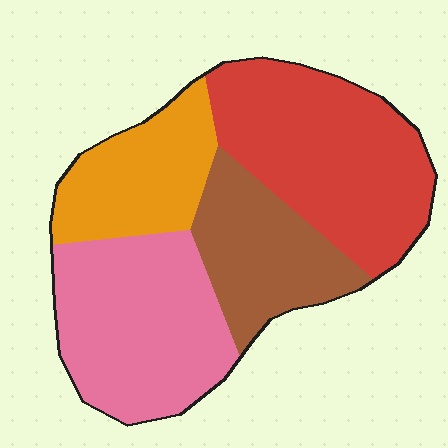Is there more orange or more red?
Red.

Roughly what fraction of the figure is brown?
Brown takes up about one fifth (1/5) of the figure.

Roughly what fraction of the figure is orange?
Orange covers 18% of the figure.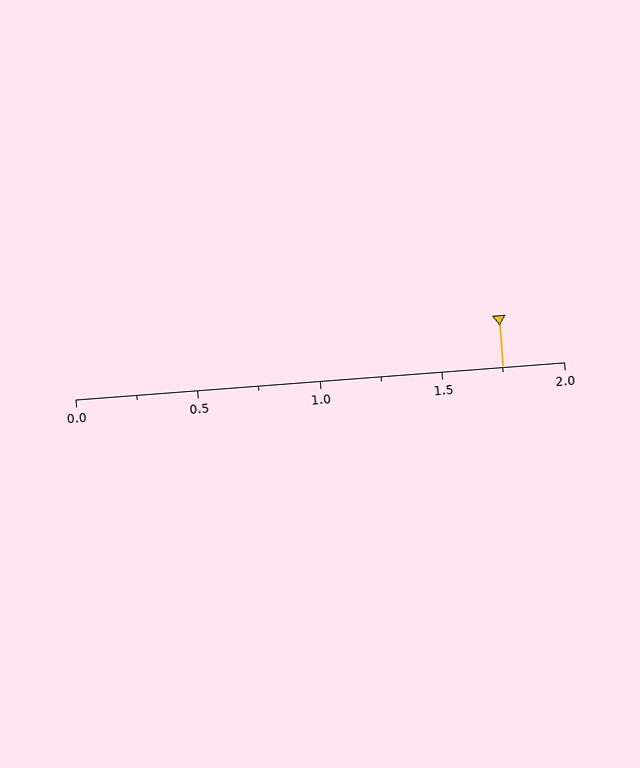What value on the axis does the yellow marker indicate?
The marker indicates approximately 1.75.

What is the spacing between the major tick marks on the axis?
The major ticks are spaced 0.5 apart.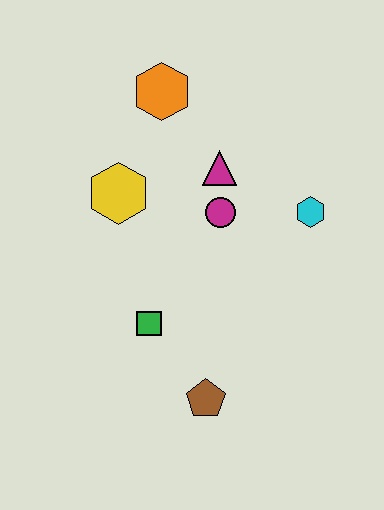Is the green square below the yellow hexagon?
Yes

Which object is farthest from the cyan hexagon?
The brown pentagon is farthest from the cyan hexagon.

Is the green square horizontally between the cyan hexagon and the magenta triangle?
No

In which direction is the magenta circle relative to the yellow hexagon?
The magenta circle is to the right of the yellow hexagon.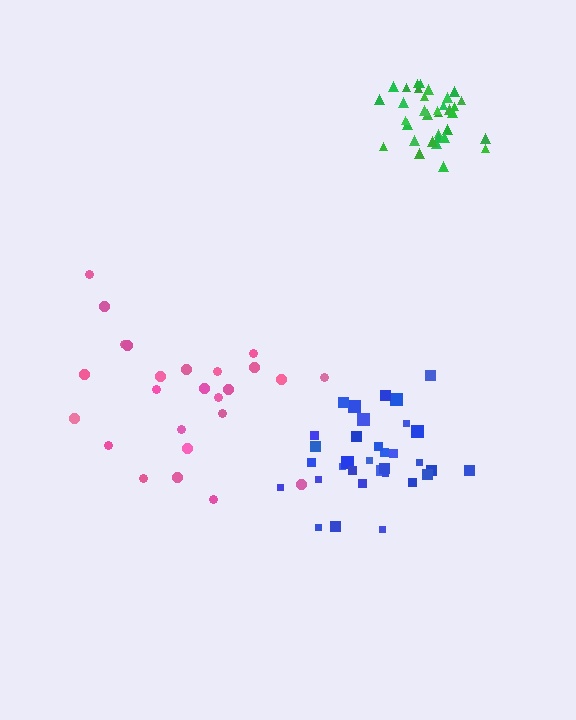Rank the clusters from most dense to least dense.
green, blue, pink.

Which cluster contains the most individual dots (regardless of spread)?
Green (34).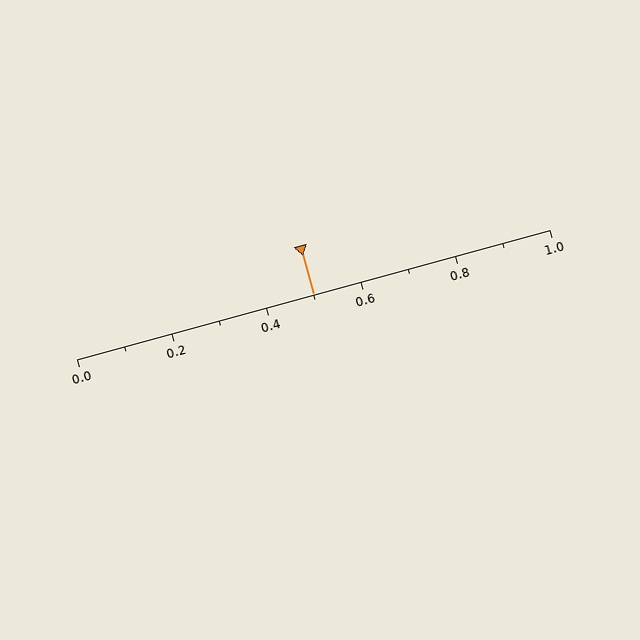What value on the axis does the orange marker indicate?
The marker indicates approximately 0.5.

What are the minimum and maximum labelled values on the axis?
The axis runs from 0.0 to 1.0.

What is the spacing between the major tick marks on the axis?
The major ticks are spaced 0.2 apart.